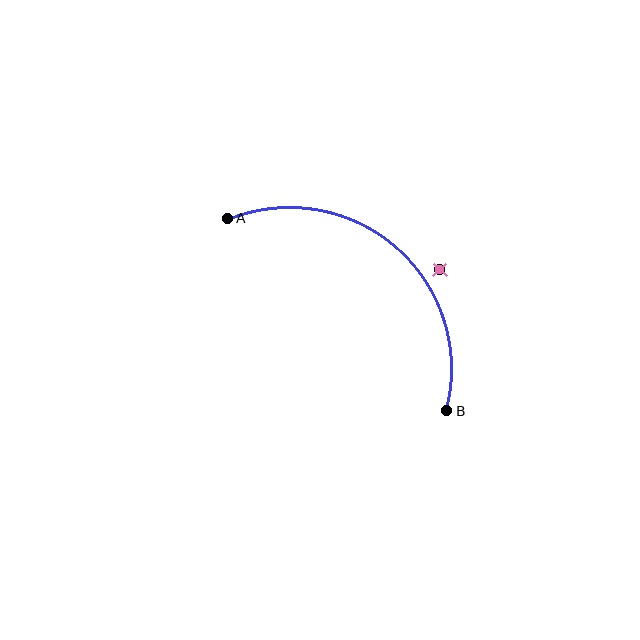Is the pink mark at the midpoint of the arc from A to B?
No — the pink mark does not lie on the arc at all. It sits slightly outside the curve.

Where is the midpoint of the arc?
The arc midpoint is the point on the curve farthest from the straight line joining A and B. It sits above and to the right of that line.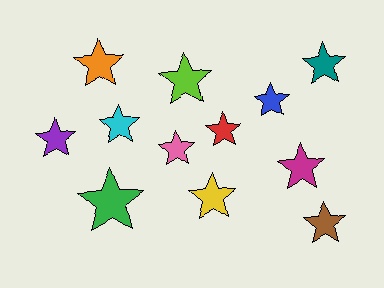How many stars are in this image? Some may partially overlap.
There are 12 stars.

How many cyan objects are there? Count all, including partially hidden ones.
There is 1 cyan object.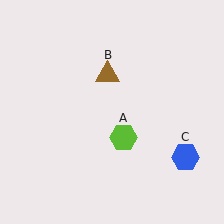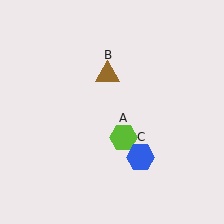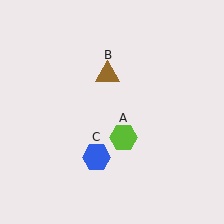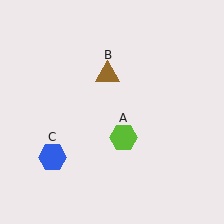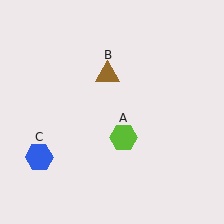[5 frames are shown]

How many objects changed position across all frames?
1 object changed position: blue hexagon (object C).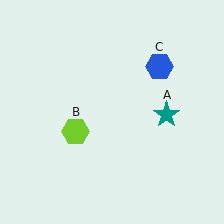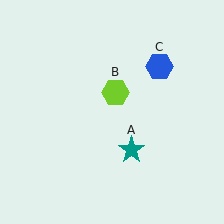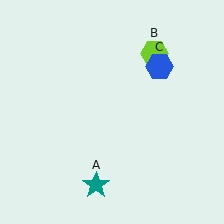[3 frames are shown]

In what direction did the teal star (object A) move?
The teal star (object A) moved down and to the left.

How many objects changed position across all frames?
2 objects changed position: teal star (object A), lime hexagon (object B).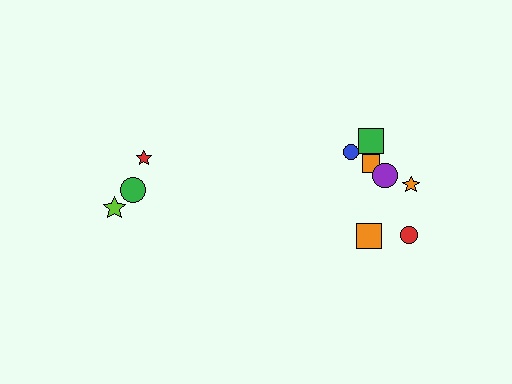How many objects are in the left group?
There are 3 objects.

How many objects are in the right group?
There are 7 objects.